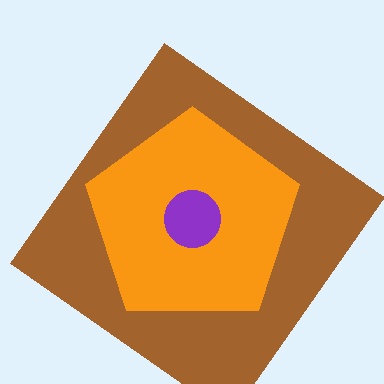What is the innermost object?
The purple circle.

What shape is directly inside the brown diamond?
The orange pentagon.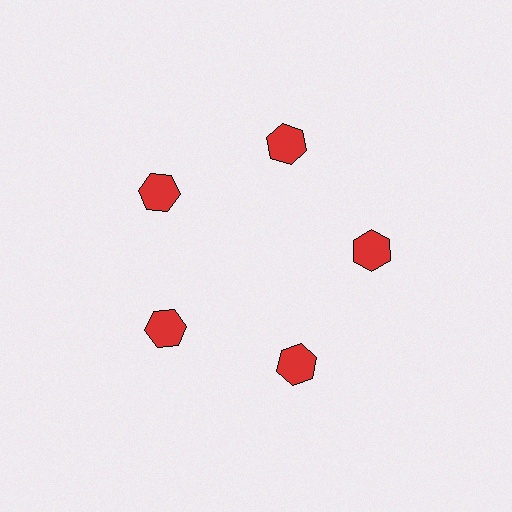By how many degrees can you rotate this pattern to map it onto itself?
The pattern maps onto itself every 72 degrees of rotation.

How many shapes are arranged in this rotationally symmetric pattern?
There are 5 shapes, arranged in 5 groups of 1.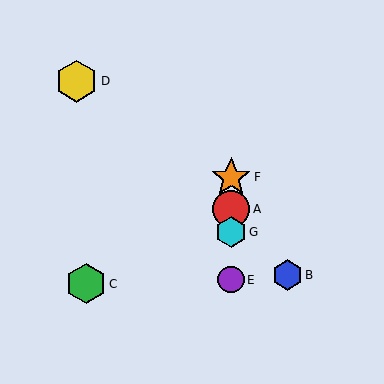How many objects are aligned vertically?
4 objects (A, E, F, G) are aligned vertically.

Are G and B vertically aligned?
No, G is at x≈231 and B is at x≈287.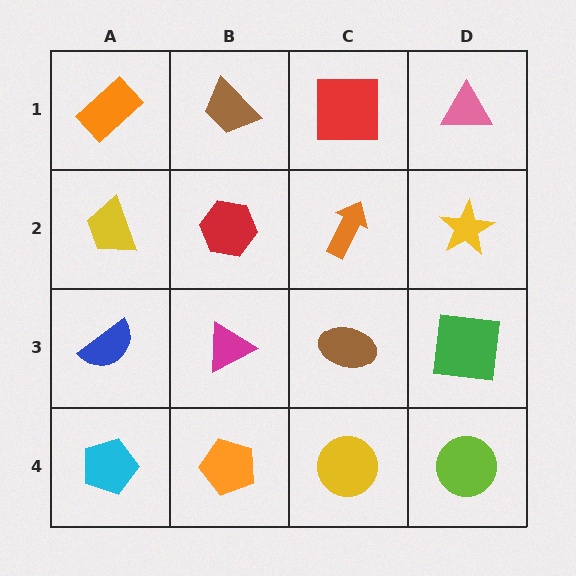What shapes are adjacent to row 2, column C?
A red square (row 1, column C), a brown ellipse (row 3, column C), a red hexagon (row 2, column B), a yellow star (row 2, column D).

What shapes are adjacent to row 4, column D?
A green square (row 3, column D), a yellow circle (row 4, column C).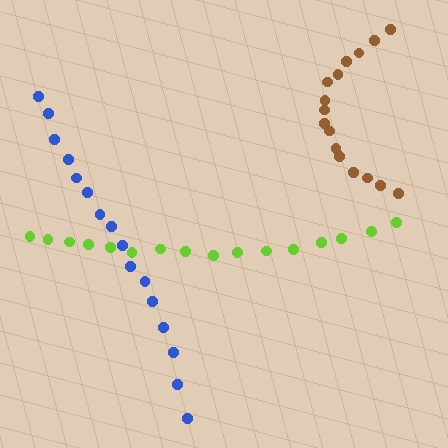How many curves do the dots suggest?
There are 3 distinct paths.